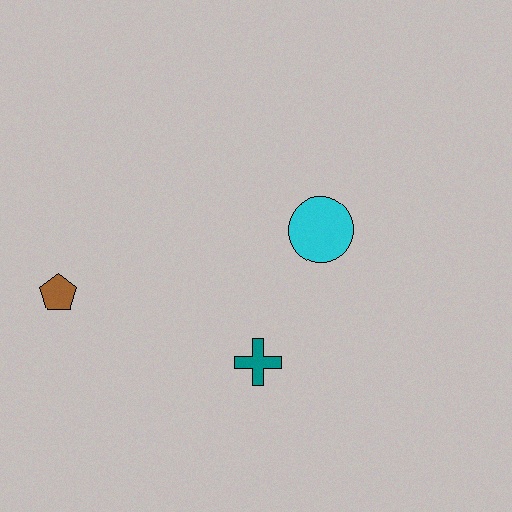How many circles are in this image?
There is 1 circle.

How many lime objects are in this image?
There are no lime objects.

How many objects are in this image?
There are 3 objects.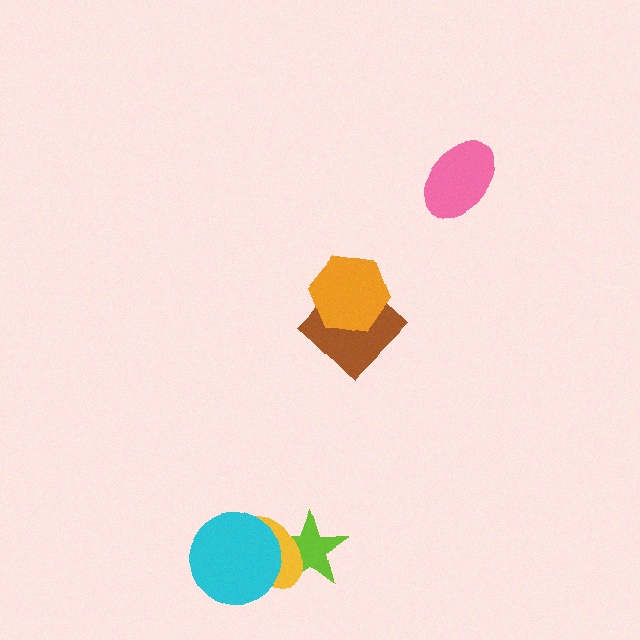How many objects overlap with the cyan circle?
2 objects overlap with the cyan circle.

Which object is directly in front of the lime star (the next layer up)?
The yellow ellipse is directly in front of the lime star.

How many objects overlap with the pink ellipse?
0 objects overlap with the pink ellipse.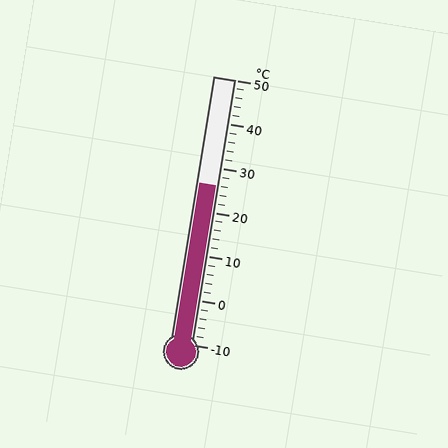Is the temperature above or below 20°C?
The temperature is above 20°C.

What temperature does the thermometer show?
The thermometer shows approximately 26°C.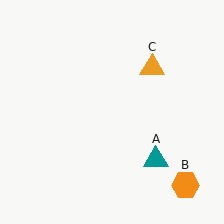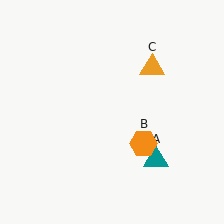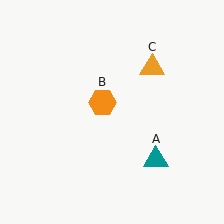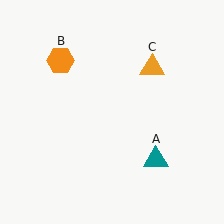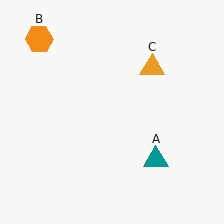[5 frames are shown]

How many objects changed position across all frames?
1 object changed position: orange hexagon (object B).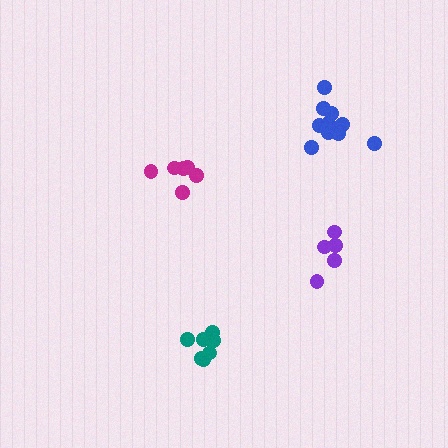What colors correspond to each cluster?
The clusters are colored: teal, magenta, purple, blue.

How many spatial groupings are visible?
There are 4 spatial groupings.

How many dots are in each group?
Group 1: 7 dots, Group 2: 6 dots, Group 3: 5 dots, Group 4: 11 dots (29 total).